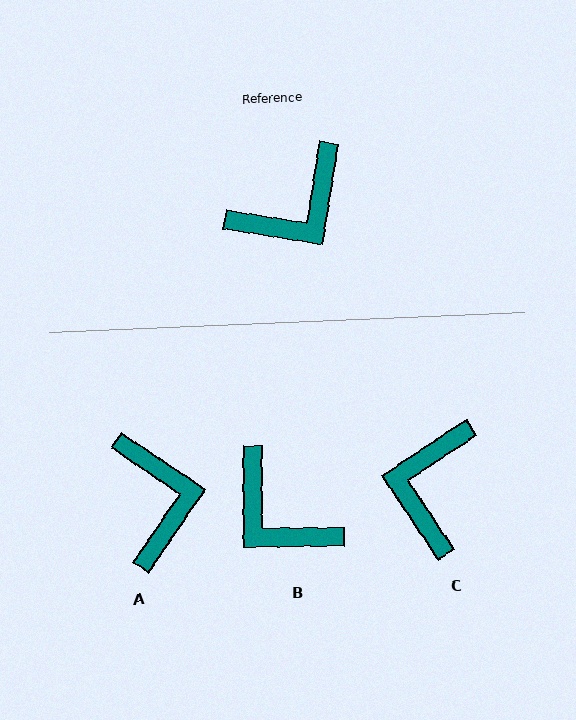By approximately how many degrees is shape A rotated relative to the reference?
Approximately 65 degrees counter-clockwise.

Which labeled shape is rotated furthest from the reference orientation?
C, about 137 degrees away.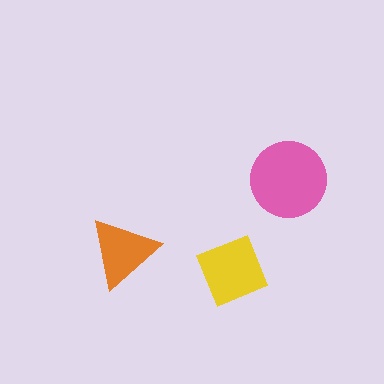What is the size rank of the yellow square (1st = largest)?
2nd.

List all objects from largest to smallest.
The pink circle, the yellow square, the orange triangle.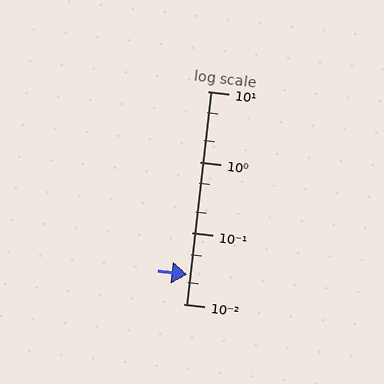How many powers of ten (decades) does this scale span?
The scale spans 3 decades, from 0.01 to 10.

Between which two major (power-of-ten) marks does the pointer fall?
The pointer is between 0.01 and 0.1.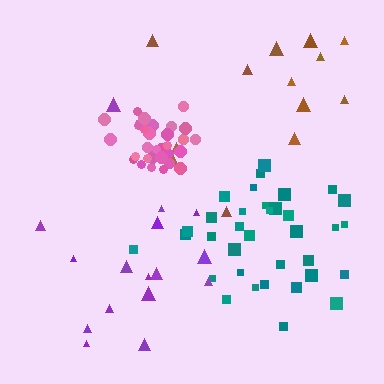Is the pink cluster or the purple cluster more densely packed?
Pink.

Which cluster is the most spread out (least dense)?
Purple.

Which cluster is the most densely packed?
Pink.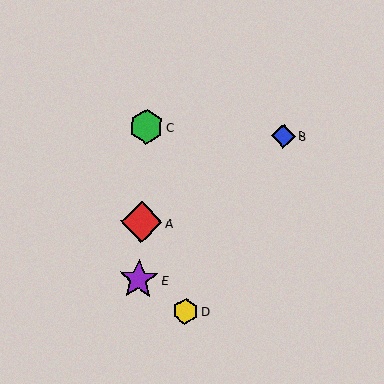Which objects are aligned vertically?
Objects A, C, E are aligned vertically.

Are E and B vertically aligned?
No, E is at x≈139 and B is at x≈283.